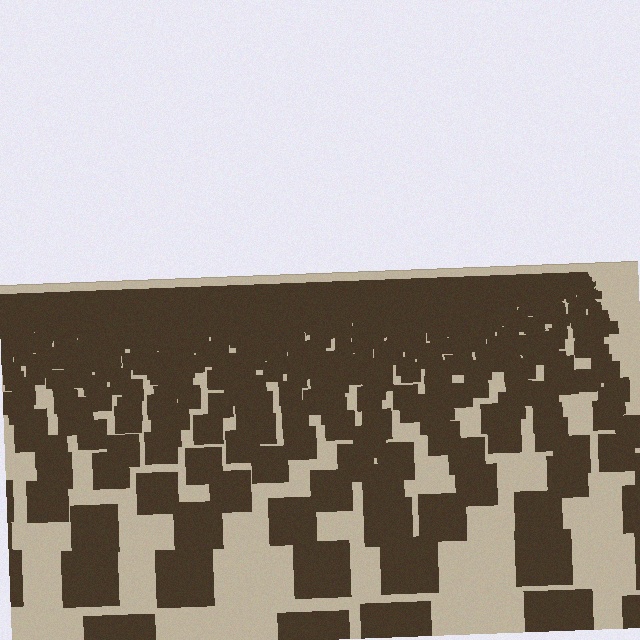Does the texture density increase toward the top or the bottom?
Density increases toward the top.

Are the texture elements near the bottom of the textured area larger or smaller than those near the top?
Larger. Near the bottom, elements are closer to the viewer and appear at a bigger on-screen size.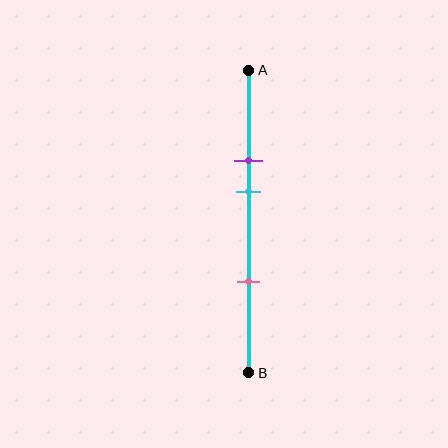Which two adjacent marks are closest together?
The purple and cyan marks are the closest adjacent pair.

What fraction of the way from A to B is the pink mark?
The pink mark is approximately 70% (0.7) of the way from A to B.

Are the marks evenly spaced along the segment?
No, the marks are not evenly spaced.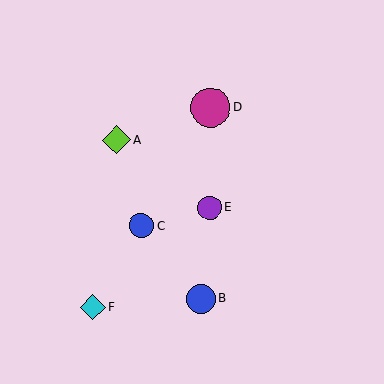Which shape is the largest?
The magenta circle (labeled D) is the largest.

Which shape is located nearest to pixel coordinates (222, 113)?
The magenta circle (labeled D) at (211, 108) is nearest to that location.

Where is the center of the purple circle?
The center of the purple circle is at (210, 207).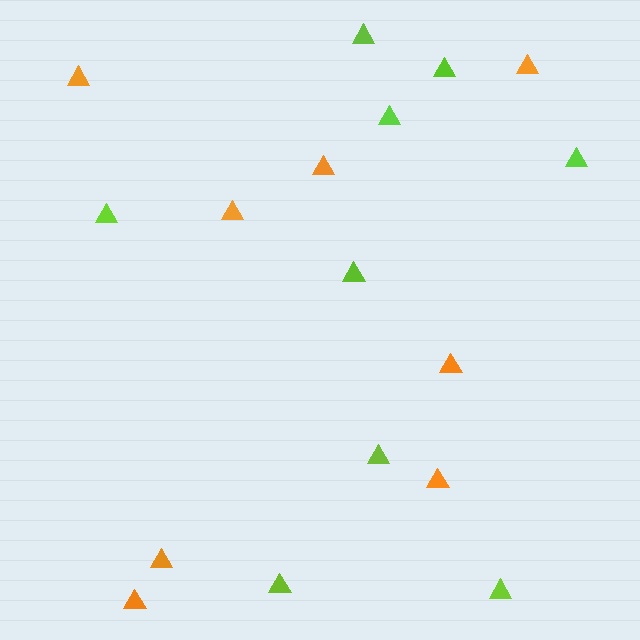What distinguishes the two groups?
There are 2 groups: one group of orange triangles (8) and one group of lime triangles (9).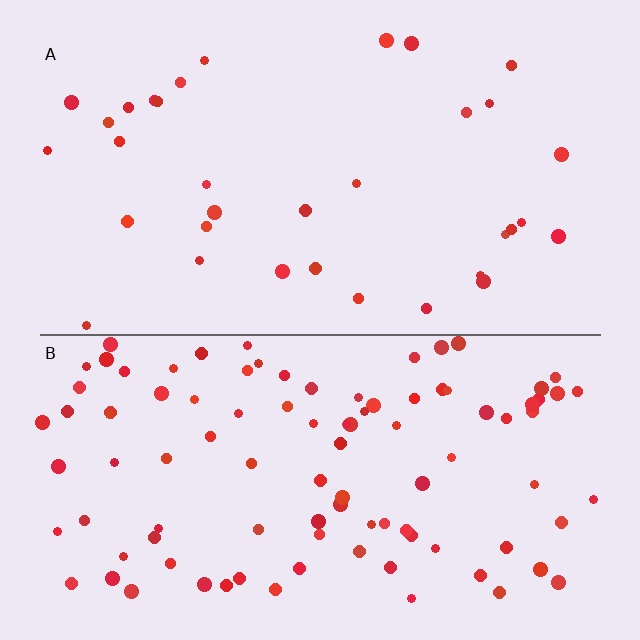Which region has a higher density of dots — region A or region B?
B (the bottom).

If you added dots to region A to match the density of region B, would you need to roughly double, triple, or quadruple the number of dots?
Approximately triple.